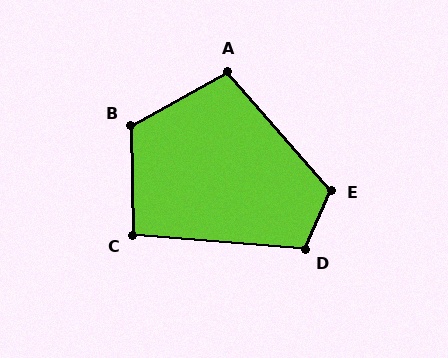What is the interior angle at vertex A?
Approximately 102 degrees (obtuse).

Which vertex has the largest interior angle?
B, at approximately 118 degrees.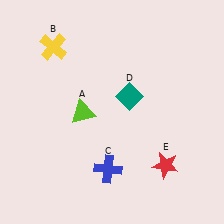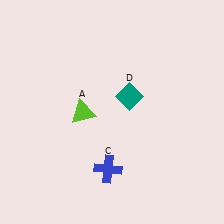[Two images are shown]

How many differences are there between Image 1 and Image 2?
There are 2 differences between the two images.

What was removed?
The yellow cross (B), the red star (E) were removed in Image 2.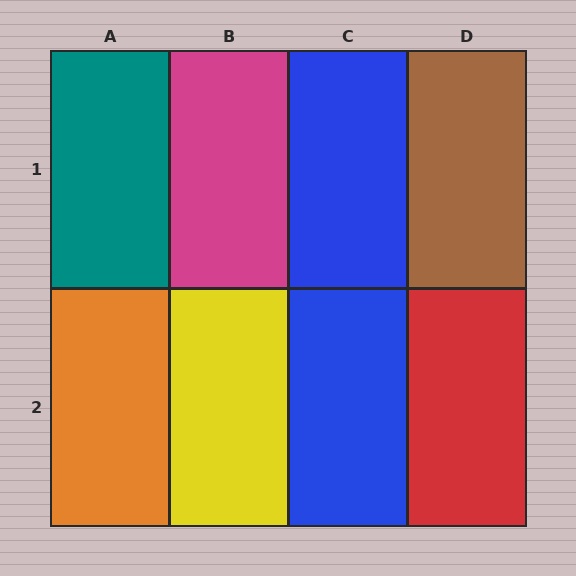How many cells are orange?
1 cell is orange.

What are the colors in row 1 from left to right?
Teal, magenta, blue, brown.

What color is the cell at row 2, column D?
Red.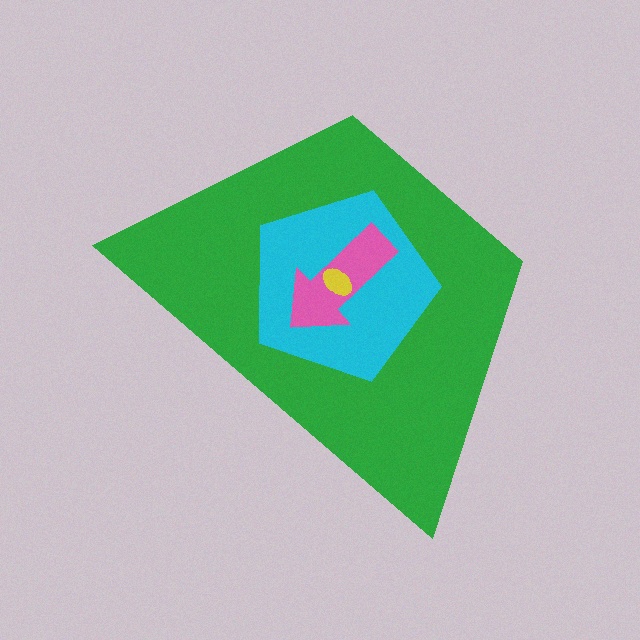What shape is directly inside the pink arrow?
The yellow ellipse.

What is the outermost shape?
The green trapezoid.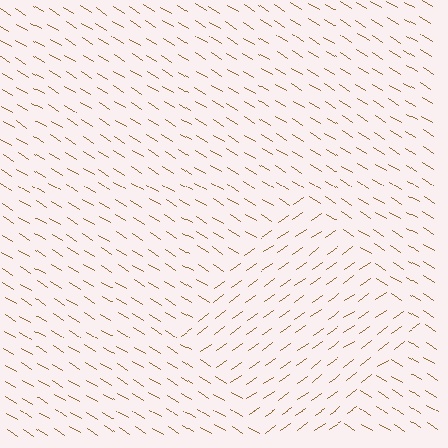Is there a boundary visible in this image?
Yes, there is a texture boundary formed by a change in line orientation.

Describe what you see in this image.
The image is filled with small brown line segments. A diamond region in the image has lines oriented differently from the surrounding lines, creating a visible texture boundary.